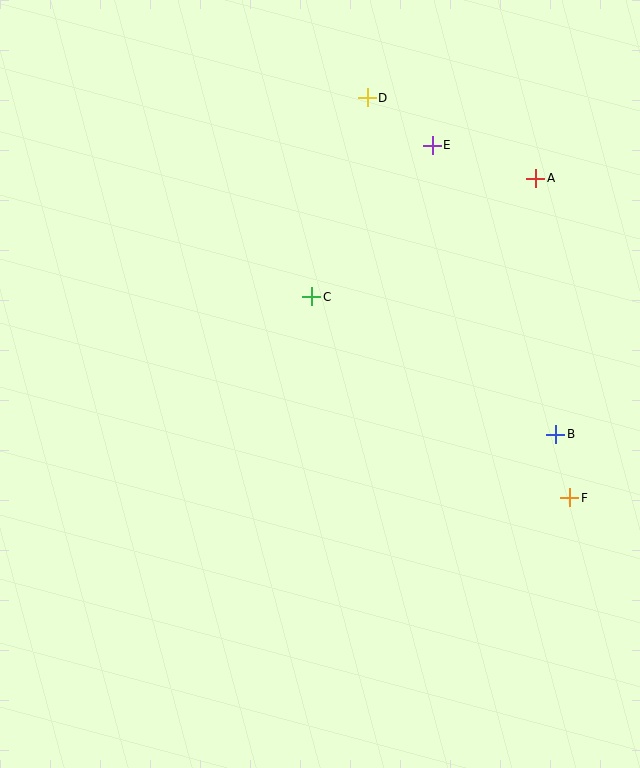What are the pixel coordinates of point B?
Point B is at (556, 434).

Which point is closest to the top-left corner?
Point D is closest to the top-left corner.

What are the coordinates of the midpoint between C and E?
The midpoint between C and E is at (372, 221).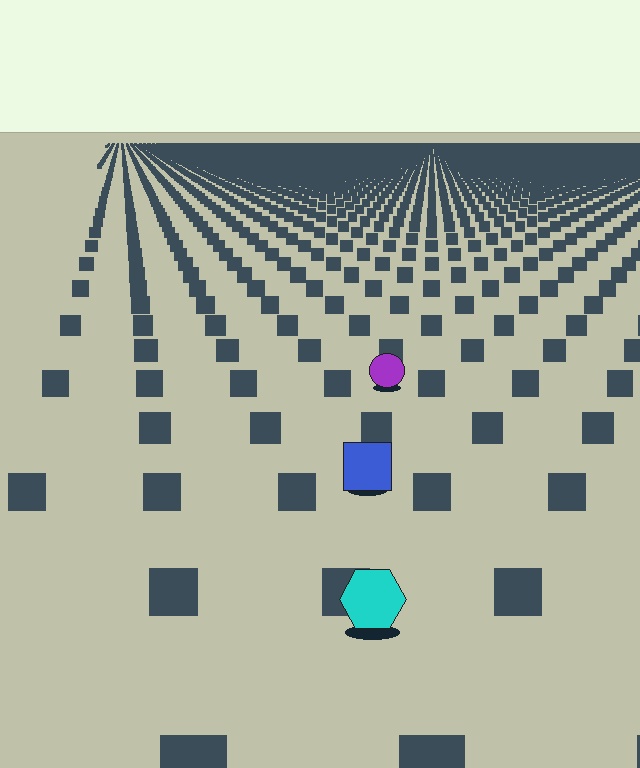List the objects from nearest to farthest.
From nearest to farthest: the cyan hexagon, the blue square, the purple circle.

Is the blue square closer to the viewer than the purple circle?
Yes. The blue square is closer — you can tell from the texture gradient: the ground texture is coarser near it.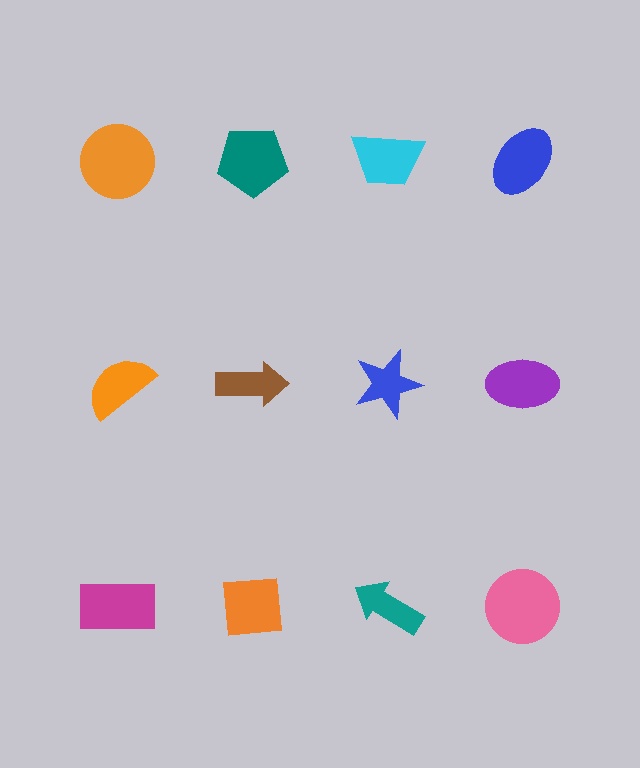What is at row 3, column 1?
A magenta rectangle.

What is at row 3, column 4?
A pink circle.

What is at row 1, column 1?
An orange circle.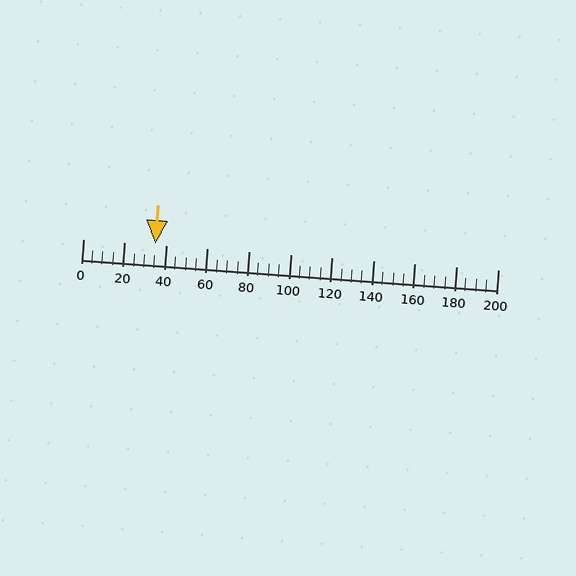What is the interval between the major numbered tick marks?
The major tick marks are spaced 20 units apart.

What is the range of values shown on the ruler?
The ruler shows values from 0 to 200.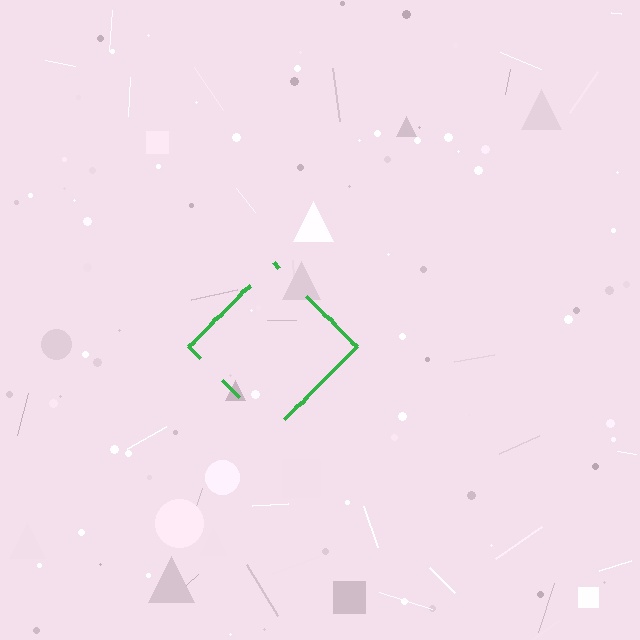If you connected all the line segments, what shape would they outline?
They would outline a diamond.